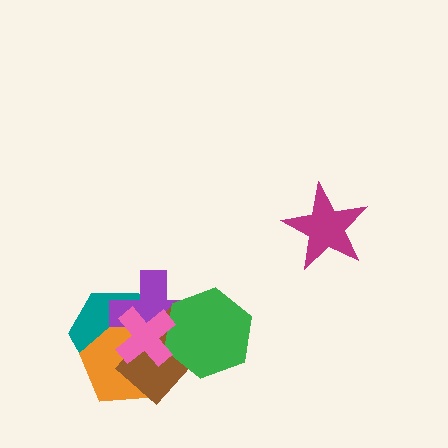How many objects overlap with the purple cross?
5 objects overlap with the purple cross.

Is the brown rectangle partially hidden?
Yes, it is partially covered by another shape.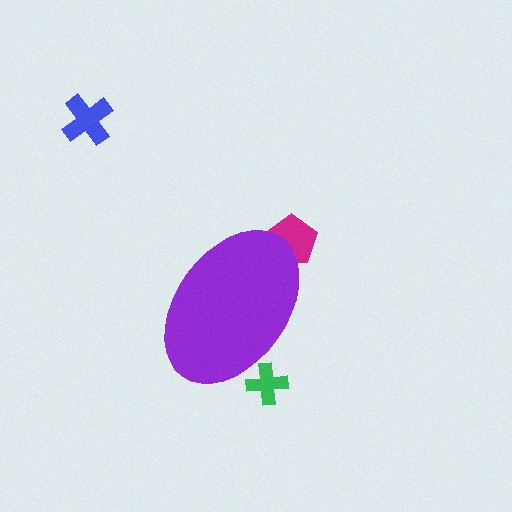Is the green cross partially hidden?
Yes, the green cross is partially hidden behind the purple ellipse.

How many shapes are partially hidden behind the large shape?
2 shapes are partially hidden.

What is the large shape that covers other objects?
A purple ellipse.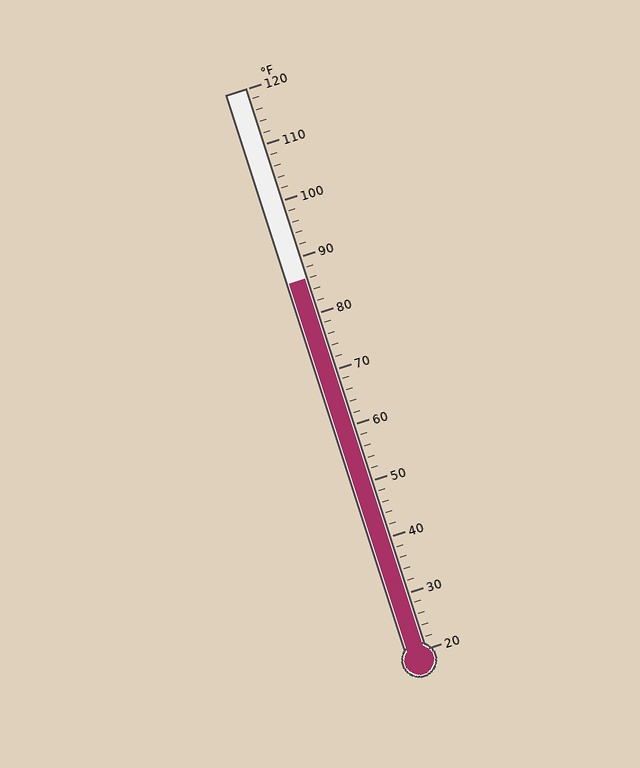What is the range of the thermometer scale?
The thermometer scale ranges from 20°F to 120°F.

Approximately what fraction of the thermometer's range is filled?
The thermometer is filled to approximately 65% of its range.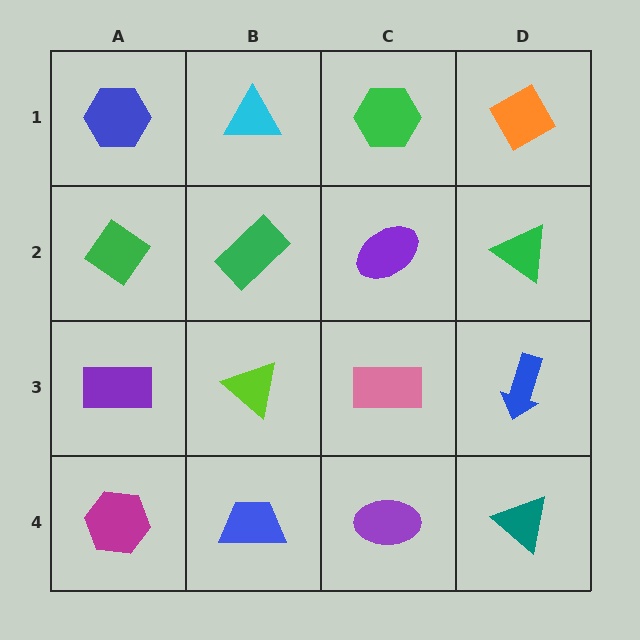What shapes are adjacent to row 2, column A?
A blue hexagon (row 1, column A), a purple rectangle (row 3, column A), a green rectangle (row 2, column B).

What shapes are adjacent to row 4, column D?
A blue arrow (row 3, column D), a purple ellipse (row 4, column C).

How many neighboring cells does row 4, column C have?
3.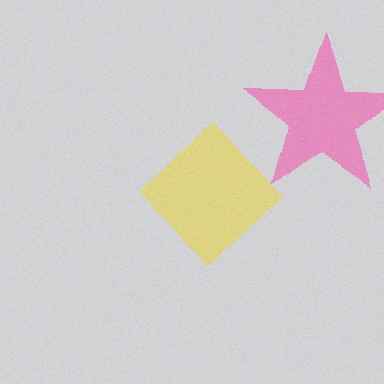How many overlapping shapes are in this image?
There are 2 overlapping shapes in the image.